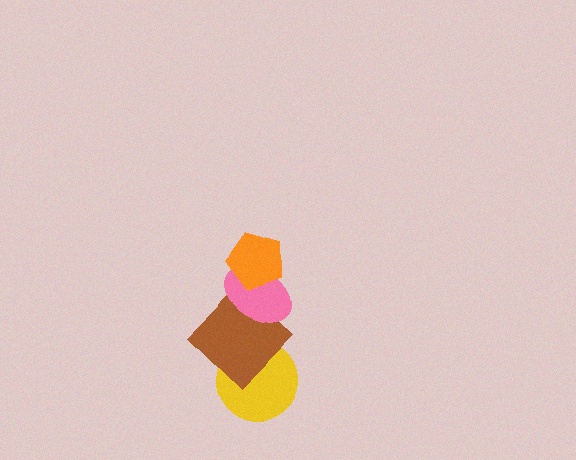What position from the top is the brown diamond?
The brown diamond is 3rd from the top.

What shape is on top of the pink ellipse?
The orange pentagon is on top of the pink ellipse.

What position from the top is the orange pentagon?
The orange pentagon is 1st from the top.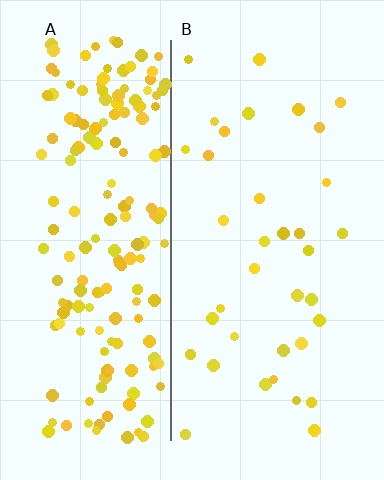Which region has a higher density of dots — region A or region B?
A (the left).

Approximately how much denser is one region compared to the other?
Approximately 4.8× — region A over region B.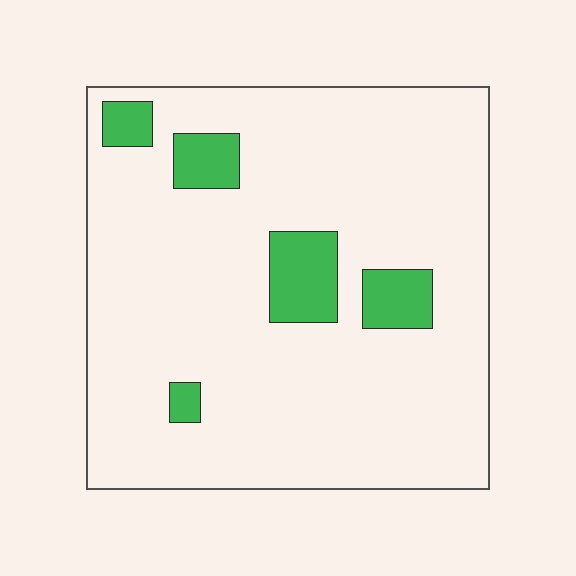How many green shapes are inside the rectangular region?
5.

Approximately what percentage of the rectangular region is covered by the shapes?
Approximately 10%.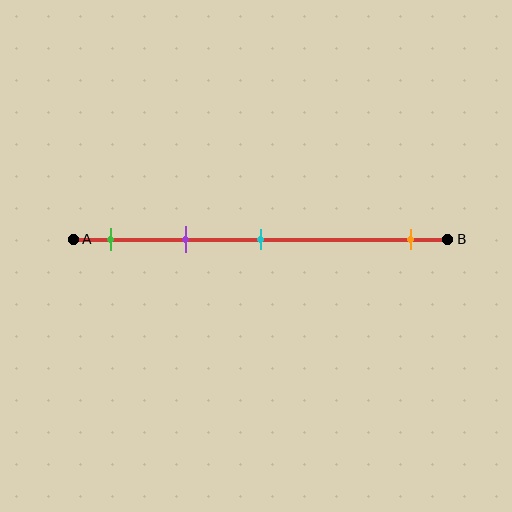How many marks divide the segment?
There are 4 marks dividing the segment.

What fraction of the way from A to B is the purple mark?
The purple mark is approximately 30% (0.3) of the way from A to B.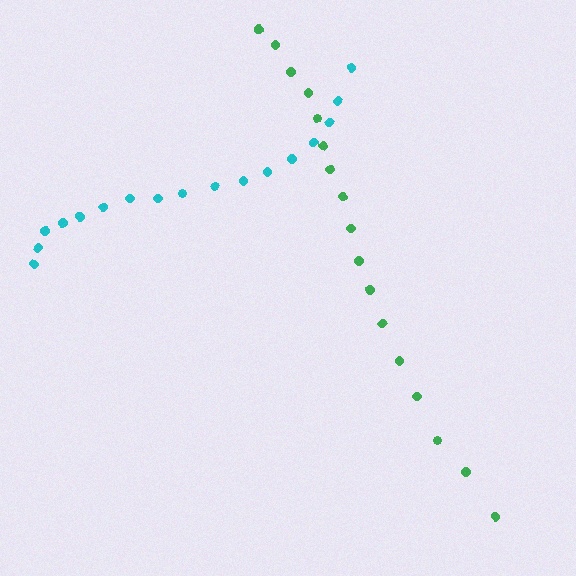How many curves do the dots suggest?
There are 2 distinct paths.